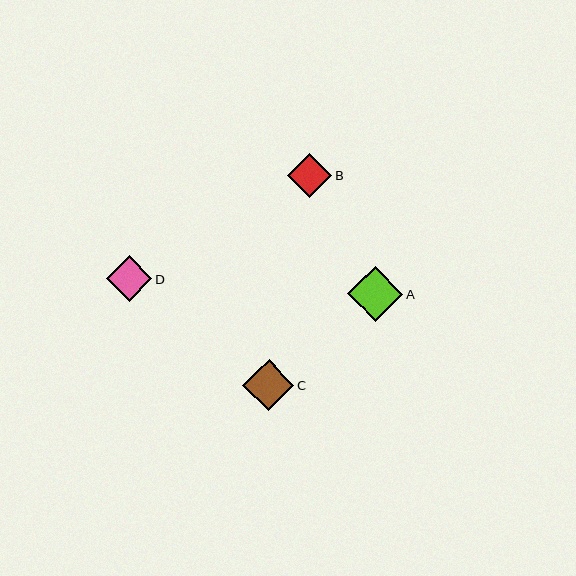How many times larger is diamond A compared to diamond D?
Diamond A is approximately 1.2 times the size of diamond D.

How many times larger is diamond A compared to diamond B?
Diamond A is approximately 1.2 times the size of diamond B.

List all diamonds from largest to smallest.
From largest to smallest: A, C, D, B.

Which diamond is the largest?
Diamond A is the largest with a size of approximately 55 pixels.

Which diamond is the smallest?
Diamond B is the smallest with a size of approximately 44 pixels.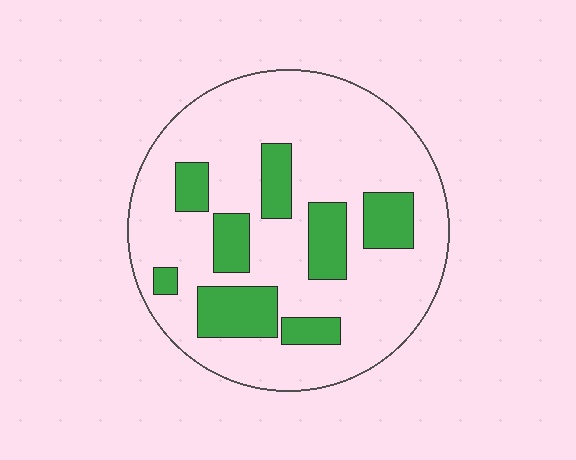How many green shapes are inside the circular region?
8.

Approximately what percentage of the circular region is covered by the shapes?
Approximately 25%.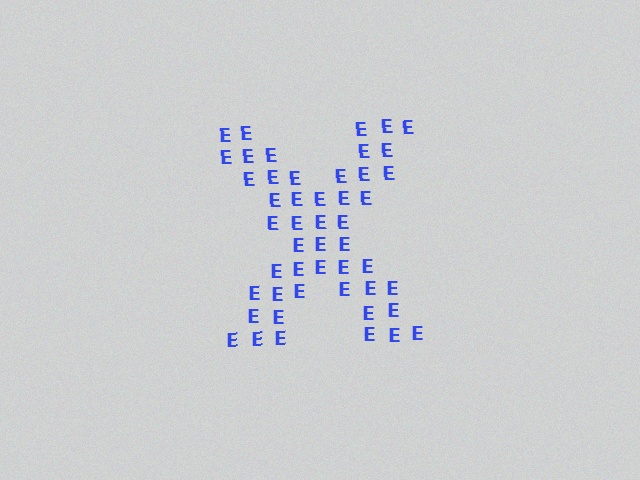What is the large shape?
The large shape is the letter X.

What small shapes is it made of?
It is made of small letter E's.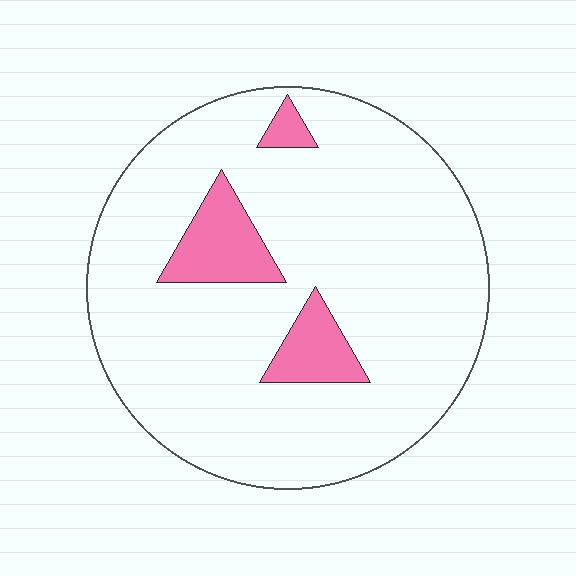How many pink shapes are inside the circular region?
3.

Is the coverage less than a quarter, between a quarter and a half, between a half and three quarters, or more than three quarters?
Less than a quarter.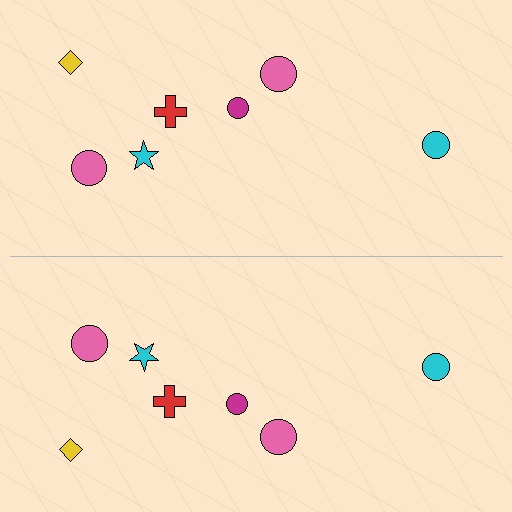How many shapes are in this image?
There are 14 shapes in this image.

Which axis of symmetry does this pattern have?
The pattern has a horizontal axis of symmetry running through the center of the image.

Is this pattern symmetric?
Yes, this pattern has bilateral (reflection) symmetry.